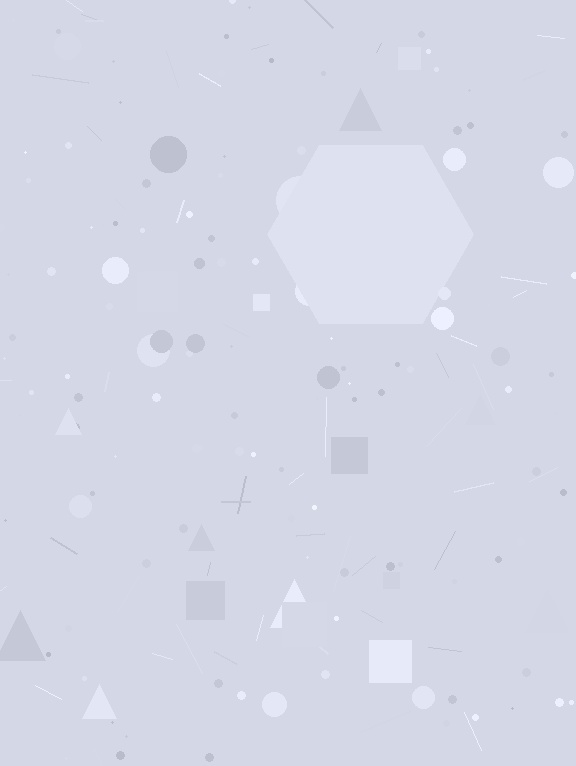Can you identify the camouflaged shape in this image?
The camouflaged shape is a hexagon.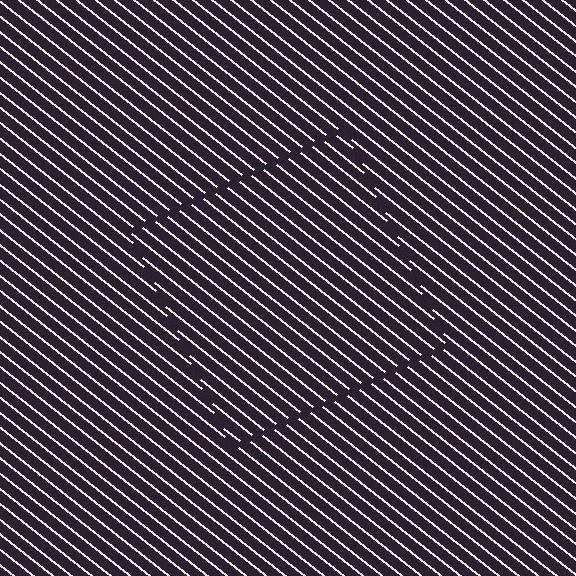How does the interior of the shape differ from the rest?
The interior of the shape contains the same grating, shifted by half a period — the contour is defined by the phase discontinuity where line-ends from the inner and outer gratings abut.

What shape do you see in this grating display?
An illusory square. The interior of the shape contains the same grating, shifted by half a period — the contour is defined by the phase discontinuity where line-ends from the inner and outer gratings abut.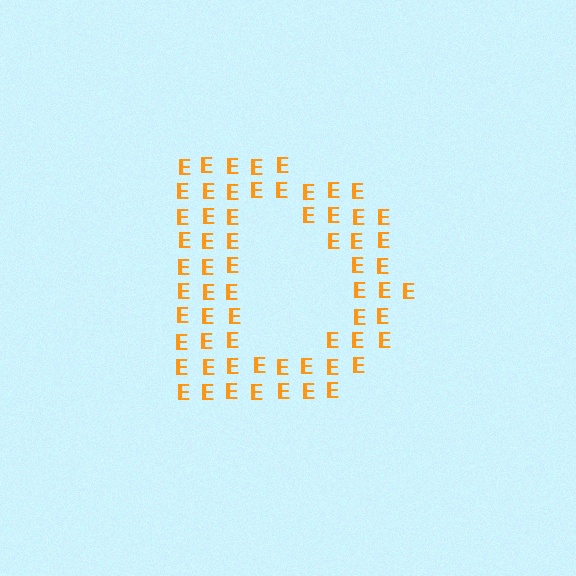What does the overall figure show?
The overall figure shows the letter D.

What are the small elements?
The small elements are letter E's.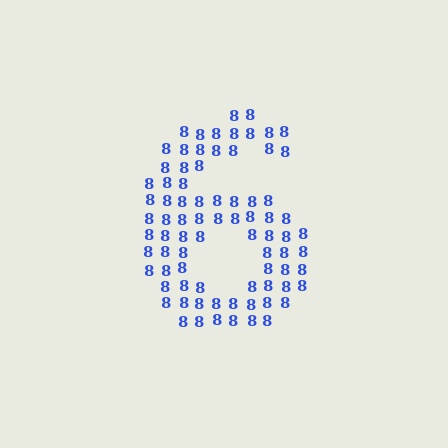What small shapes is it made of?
It is made of small digit 8's.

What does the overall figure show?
The overall figure shows the digit 6.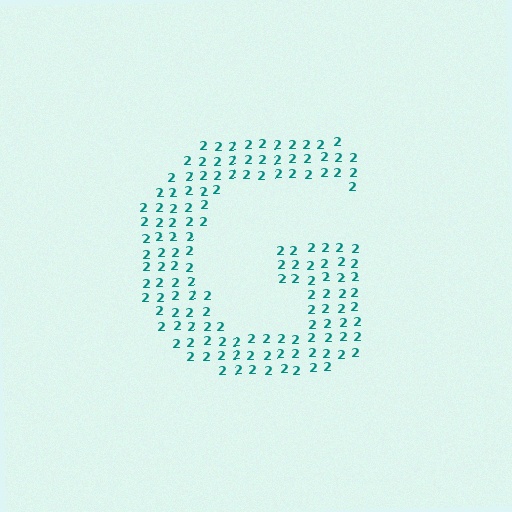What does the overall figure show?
The overall figure shows the letter G.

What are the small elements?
The small elements are digit 2's.